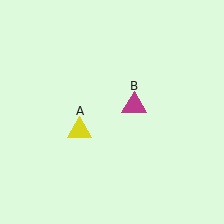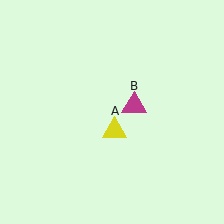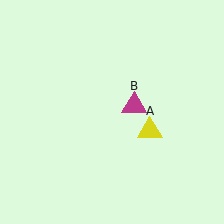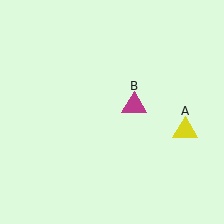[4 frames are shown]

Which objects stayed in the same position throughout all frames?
Magenta triangle (object B) remained stationary.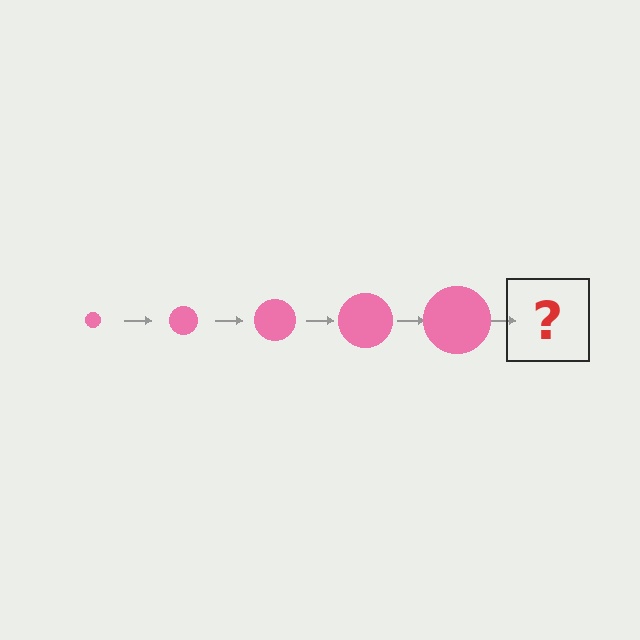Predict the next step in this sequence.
The next step is a pink circle, larger than the previous one.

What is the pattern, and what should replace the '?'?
The pattern is that the circle gets progressively larger each step. The '?' should be a pink circle, larger than the previous one.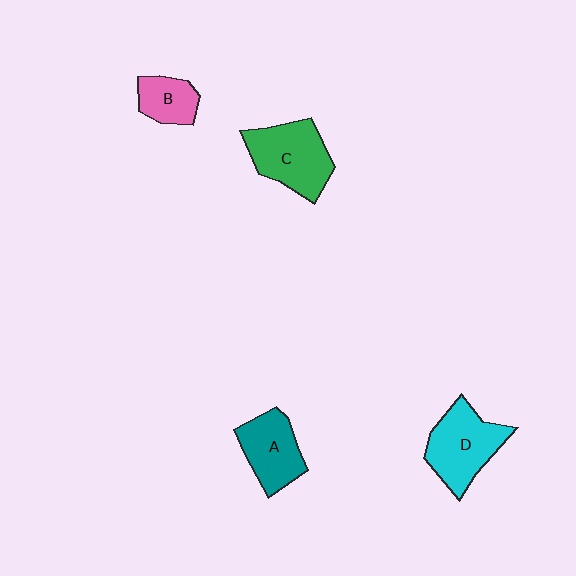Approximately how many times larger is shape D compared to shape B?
Approximately 1.9 times.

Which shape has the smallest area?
Shape B (pink).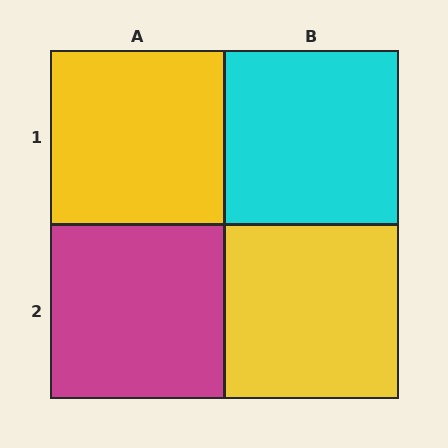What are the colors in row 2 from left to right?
Magenta, yellow.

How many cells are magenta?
1 cell is magenta.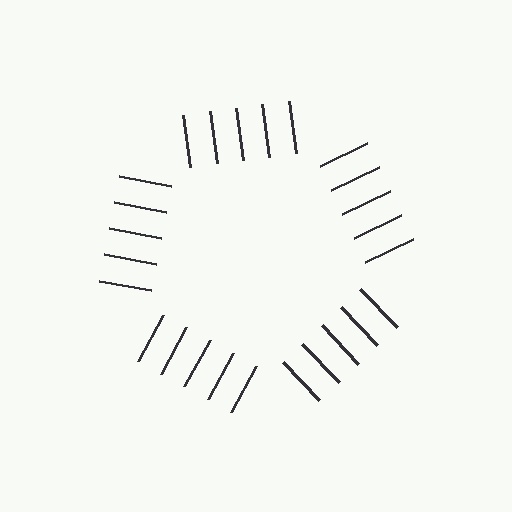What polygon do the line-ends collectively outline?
An illusory pentagon — the line segments terminate on its edges but no continuous stroke is drawn.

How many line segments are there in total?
25 — 5 along each of the 5 edges.